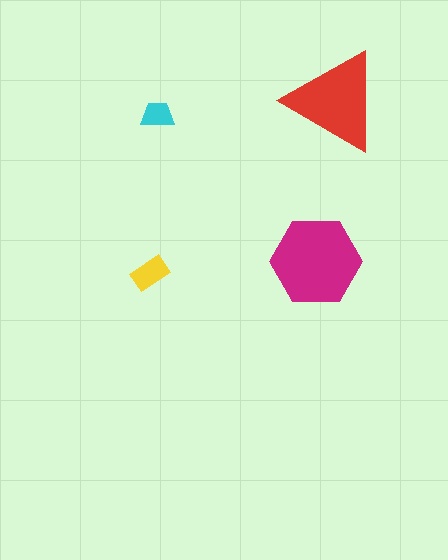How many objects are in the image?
There are 4 objects in the image.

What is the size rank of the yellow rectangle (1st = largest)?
3rd.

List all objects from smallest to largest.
The cyan trapezoid, the yellow rectangle, the red triangle, the magenta hexagon.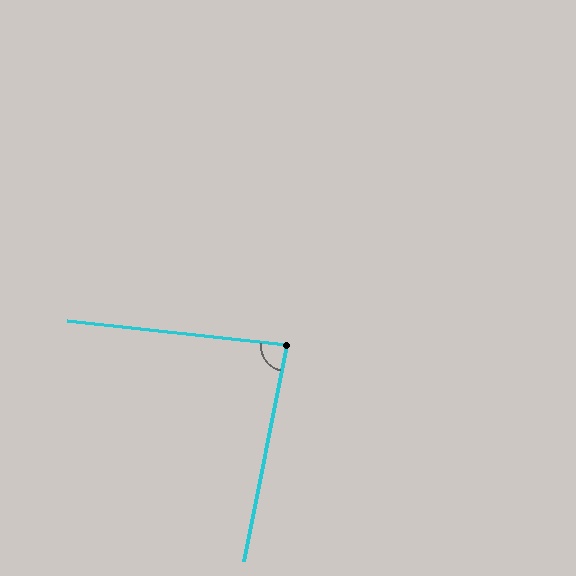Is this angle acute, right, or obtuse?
It is approximately a right angle.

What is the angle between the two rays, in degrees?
Approximately 85 degrees.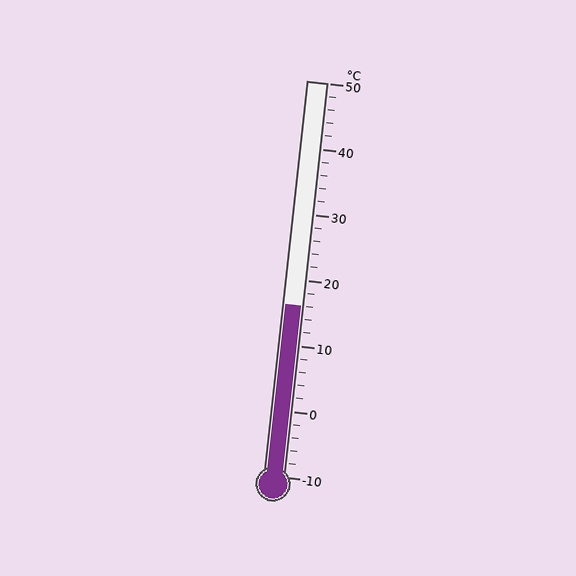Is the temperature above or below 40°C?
The temperature is below 40°C.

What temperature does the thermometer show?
The thermometer shows approximately 16°C.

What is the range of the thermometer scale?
The thermometer scale ranges from -10°C to 50°C.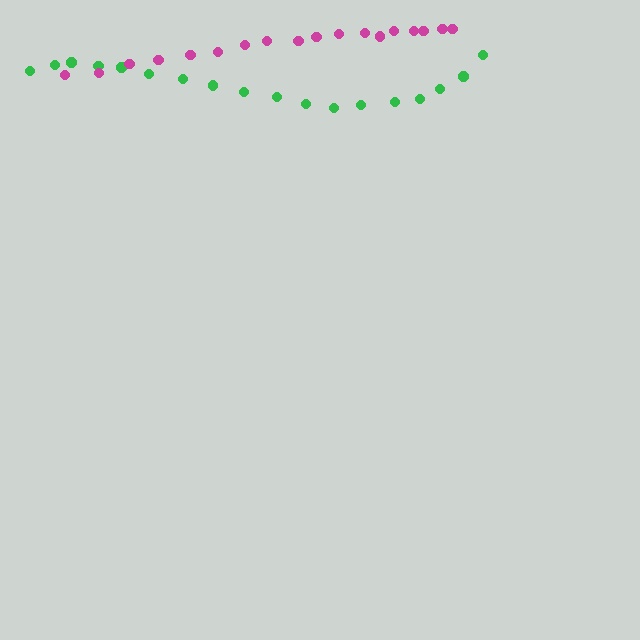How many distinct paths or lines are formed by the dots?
There are 2 distinct paths.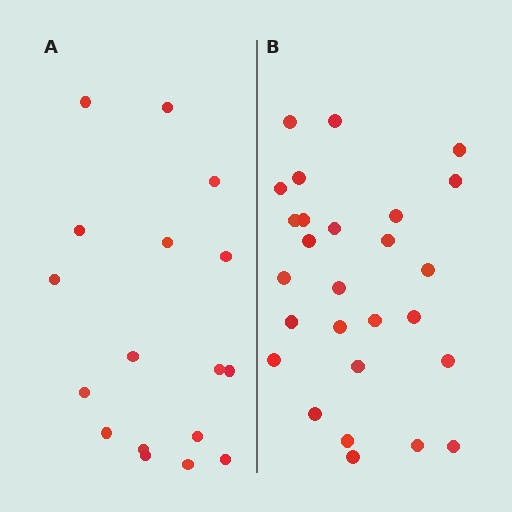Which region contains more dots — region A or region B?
Region B (the right region) has more dots.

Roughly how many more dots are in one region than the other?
Region B has roughly 10 or so more dots than region A.